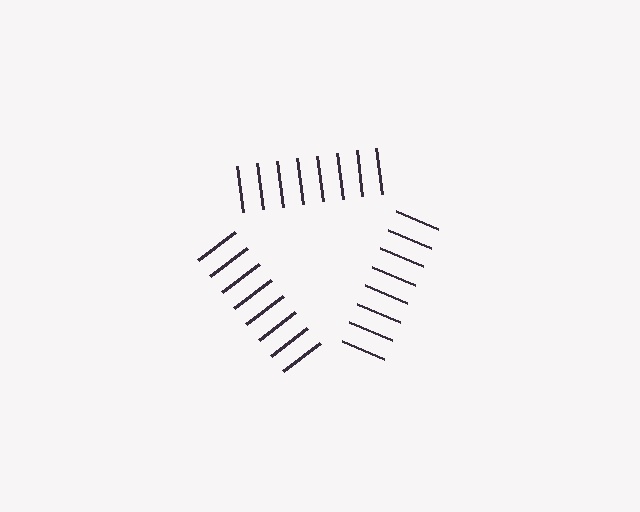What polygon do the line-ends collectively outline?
An illusory triangle — the line segments terminate on its edges but no continuous stroke is drawn.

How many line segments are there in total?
24 — 8 along each of the 3 edges.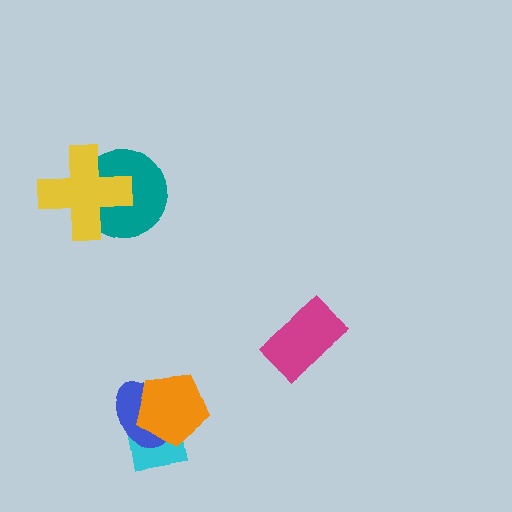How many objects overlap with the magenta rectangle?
0 objects overlap with the magenta rectangle.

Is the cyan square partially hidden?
Yes, it is partially covered by another shape.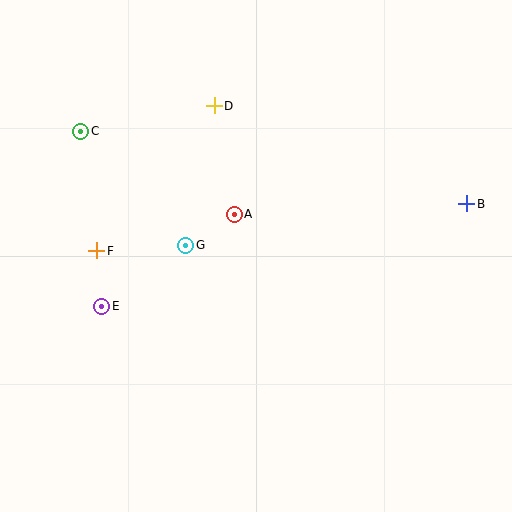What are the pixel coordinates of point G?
Point G is at (186, 245).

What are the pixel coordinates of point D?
Point D is at (214, 106).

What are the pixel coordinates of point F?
Point F is at (97, 251).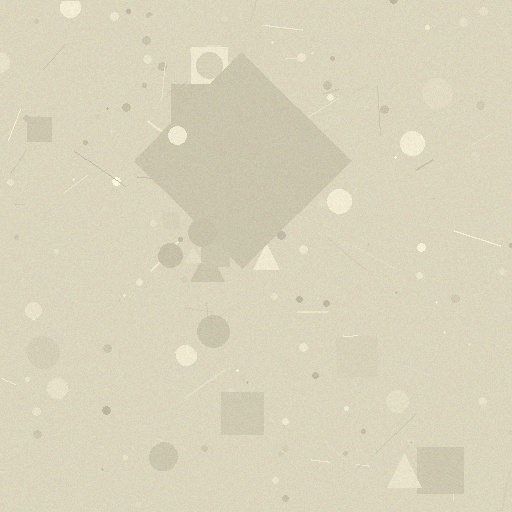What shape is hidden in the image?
A diamond is hidden in the image.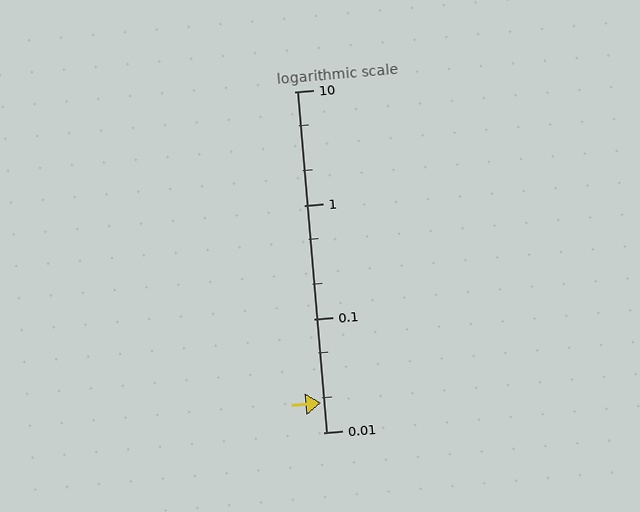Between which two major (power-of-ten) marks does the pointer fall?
The pointer is between 0.01 and 0.1.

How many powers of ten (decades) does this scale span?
The scale spans 3 decades, from 0.01 to 10.